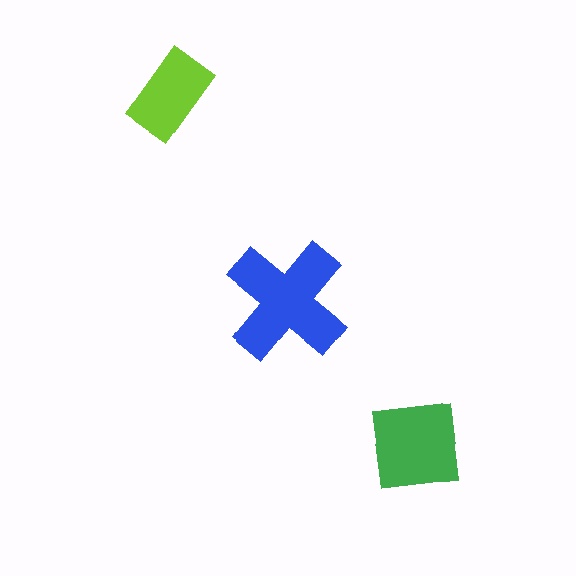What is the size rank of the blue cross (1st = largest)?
1st.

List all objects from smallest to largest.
The lime rectangle, the green square, the blue cross.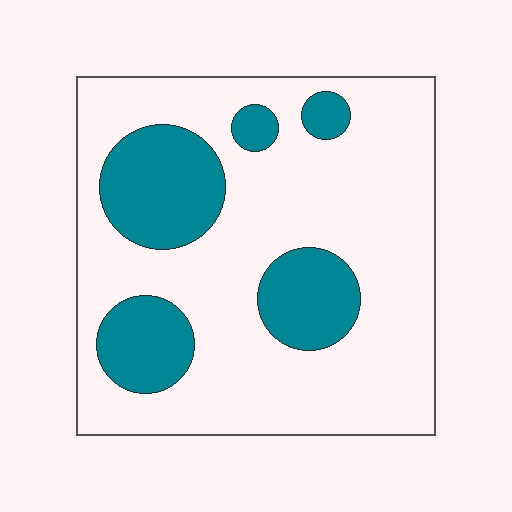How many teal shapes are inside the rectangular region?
5.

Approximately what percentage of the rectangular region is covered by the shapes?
Approximately 25%.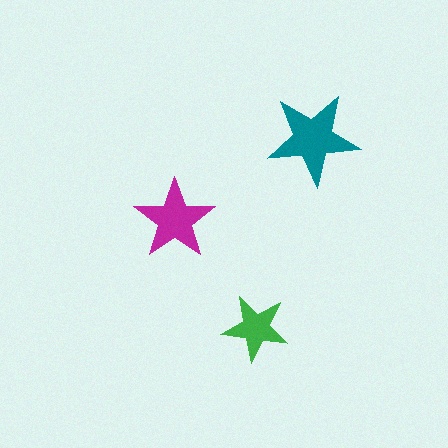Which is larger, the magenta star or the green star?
The magenta one.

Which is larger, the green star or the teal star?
The teal one.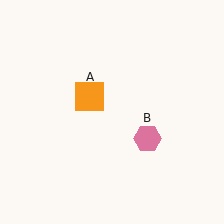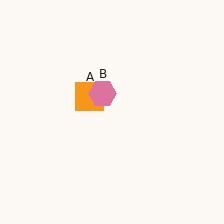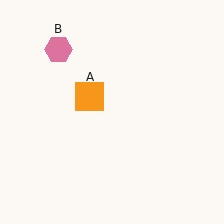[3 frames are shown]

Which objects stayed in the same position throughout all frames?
Orange square (object A) remained stationary.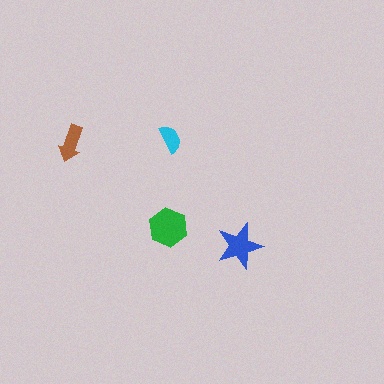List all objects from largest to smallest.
The green hexagon, the blue star, the brown arrow, the cyan semicircle.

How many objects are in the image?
There are 4 objects in the image.